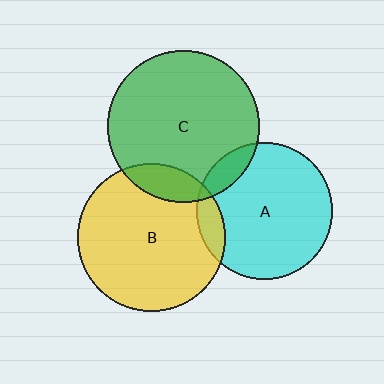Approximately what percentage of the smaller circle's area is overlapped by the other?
Approximately 15%.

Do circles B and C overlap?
Yes.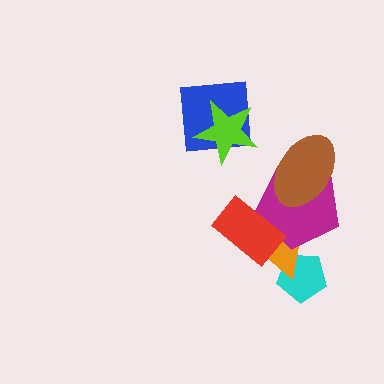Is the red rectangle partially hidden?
No, no other shape covers it.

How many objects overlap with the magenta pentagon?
3 objects overlap with the magenta pentagon.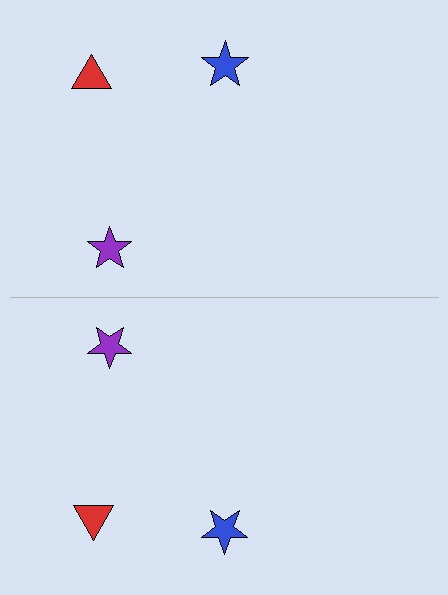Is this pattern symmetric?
Yes, this pattern has bilateral (reflection) symmetry.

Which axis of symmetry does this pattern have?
The pattern has a horizontal axis of symmetry running through the center of the image.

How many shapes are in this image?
There are 6 shapes in this image.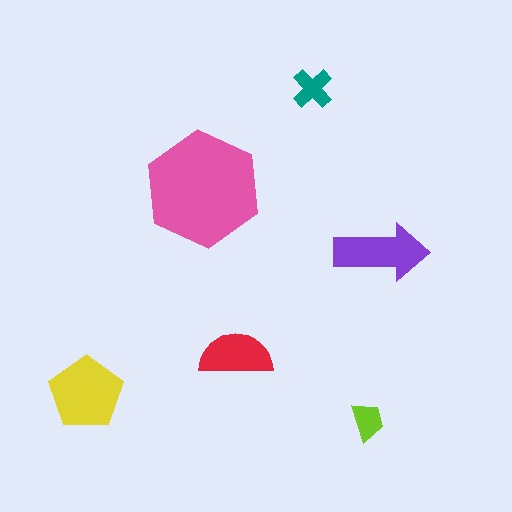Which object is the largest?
The pink hexagon.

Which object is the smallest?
The lime trapezoid.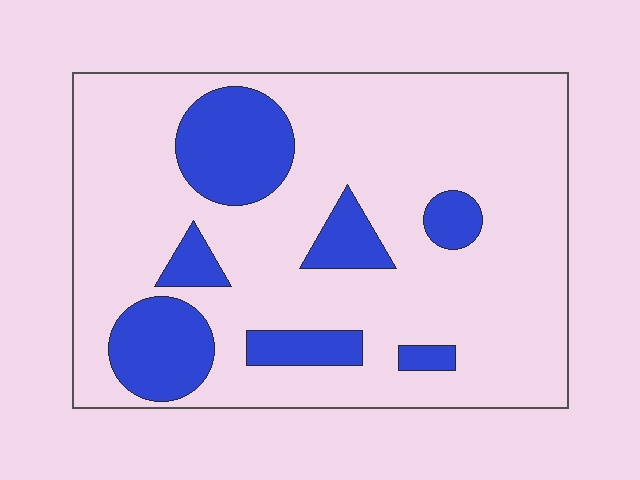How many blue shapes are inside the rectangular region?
7.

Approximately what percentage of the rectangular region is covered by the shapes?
Approximately 20%.